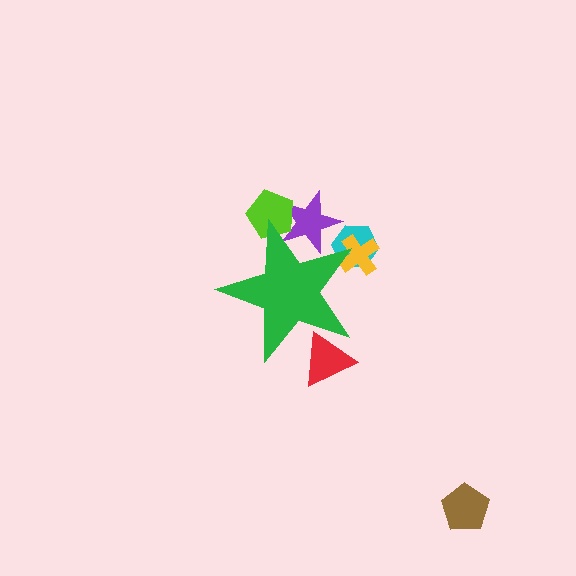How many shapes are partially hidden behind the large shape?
5 shapes are partially hidden.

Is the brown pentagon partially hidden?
No, the brown pentagon is fully visible.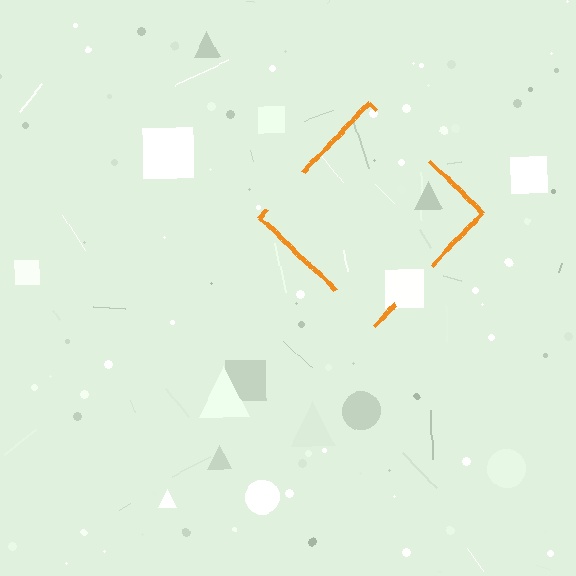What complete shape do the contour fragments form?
The contour fragments form a diamond.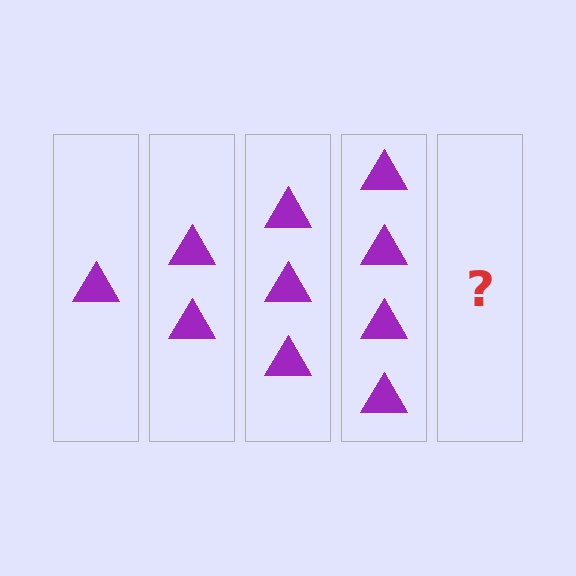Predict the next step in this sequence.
The next step is 5 triangles.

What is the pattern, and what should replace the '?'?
The pattern is that each step adds one more triangle. The '?' should be 5 triangles.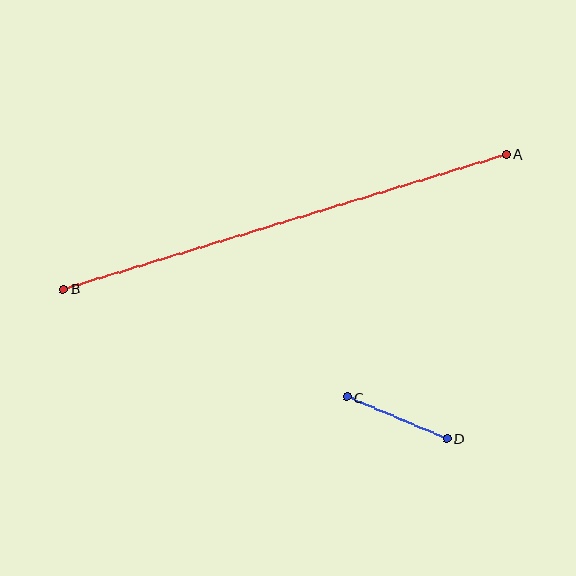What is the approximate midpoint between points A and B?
The midpoint is at approximately (285, 221) pixels.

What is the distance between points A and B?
The distance is approximately 463 pixels.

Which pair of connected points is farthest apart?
Points A and B are farthest apart.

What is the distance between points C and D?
The distance is approximately 108 pixels.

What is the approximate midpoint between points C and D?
The midpoint is at approximately (397, 418) pixels.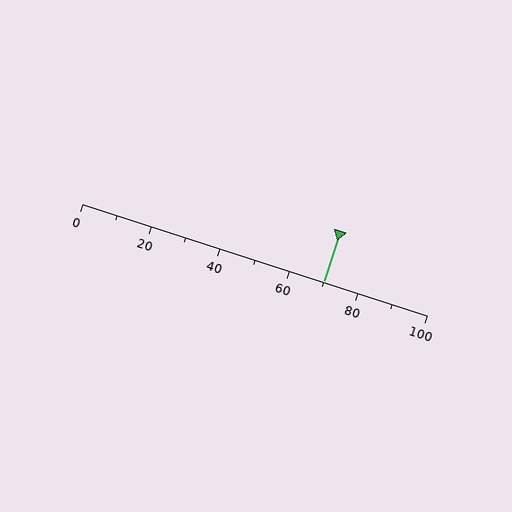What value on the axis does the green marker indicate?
The marker indicates approximately 70.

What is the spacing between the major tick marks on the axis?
The major ticks are spaced 20 apart.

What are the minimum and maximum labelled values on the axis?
The axis runs from 0 to 100.